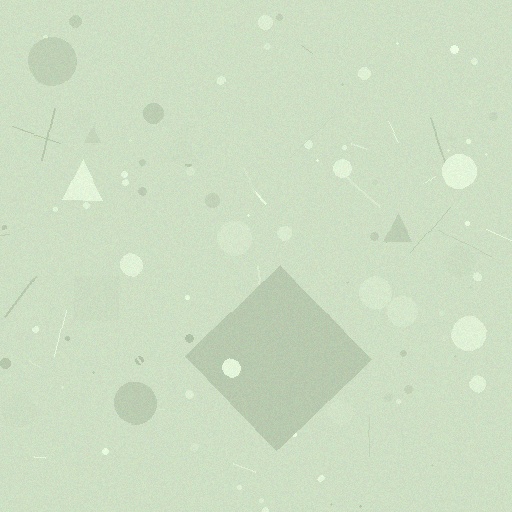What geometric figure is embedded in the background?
A diamond is embedded in the background.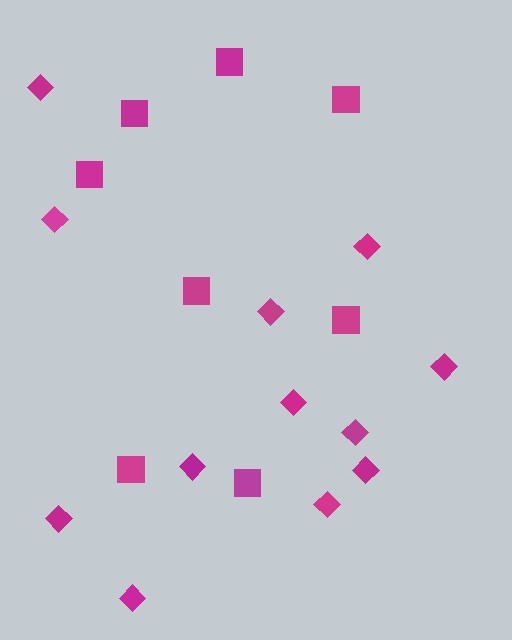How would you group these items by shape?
There are 2 groups: one group of squares (8) and one group of diamonds (12).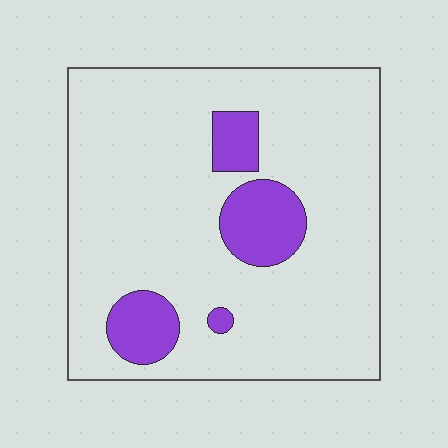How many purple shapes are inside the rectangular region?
4.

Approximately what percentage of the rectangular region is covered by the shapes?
Approximately 15%.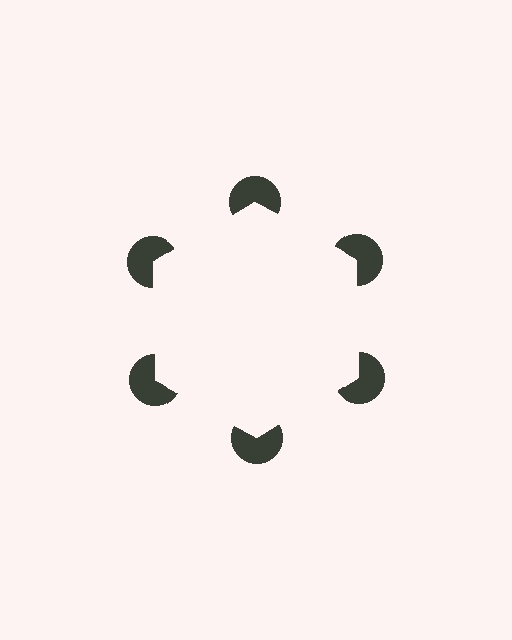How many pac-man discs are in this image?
There are 6 — one at each vertex of the illusory hexagon.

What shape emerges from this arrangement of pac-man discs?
An illusory hexagon — its edges are inferred from the aligned wedge cuts in the pac-man discs, not physically drawn.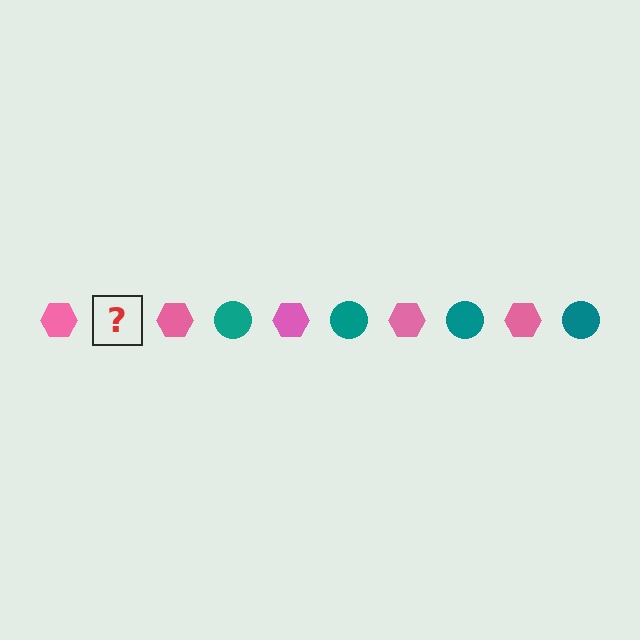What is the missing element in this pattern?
The missing element is a teal circle.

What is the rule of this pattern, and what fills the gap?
The rule is that the pattern alternates between pink hexagon and teal circle. The gap should be filled with a teal circle.